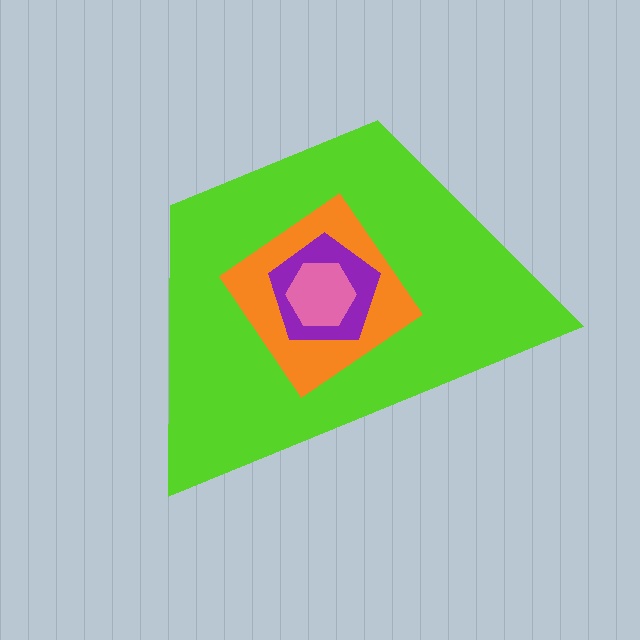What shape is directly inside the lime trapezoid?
The orange diamond.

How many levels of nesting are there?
4.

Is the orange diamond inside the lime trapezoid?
Yes.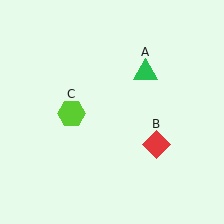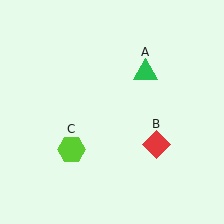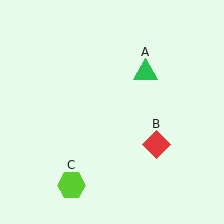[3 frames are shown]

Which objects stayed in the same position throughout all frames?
Green triangle (object A) and red diamond (object B) remained stationary.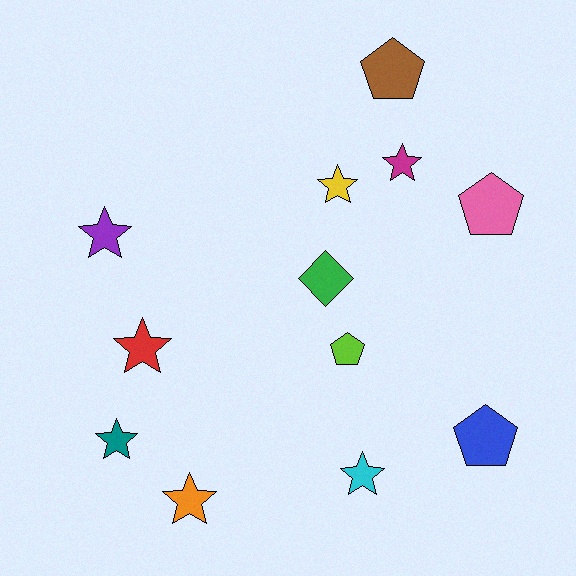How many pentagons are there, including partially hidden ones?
There are 4 pentagons.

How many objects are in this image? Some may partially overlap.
There are 12 objects.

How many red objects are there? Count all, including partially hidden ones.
There is 1 red object.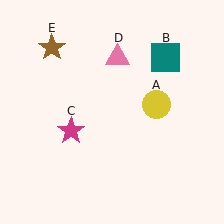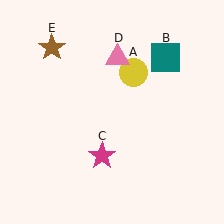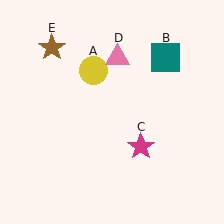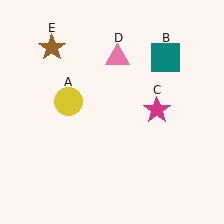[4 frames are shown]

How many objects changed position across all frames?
2 objects changed position: yellow circle (object A), magenta star (object C).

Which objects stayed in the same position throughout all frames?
Teal square (object B) and pink triangle (object D) and brown star (object E) remained stationary.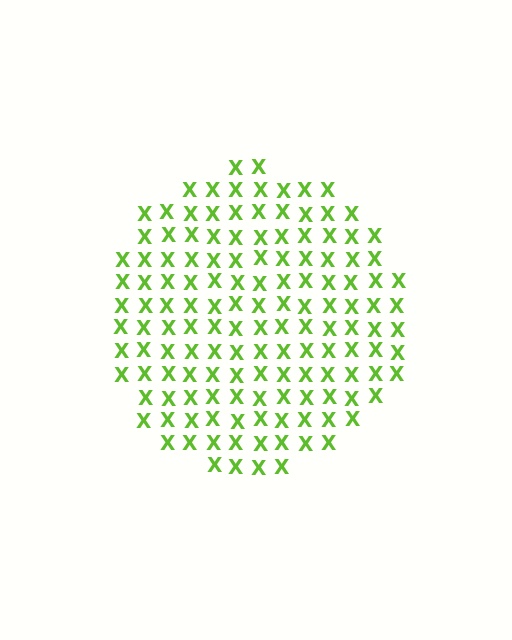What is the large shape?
The large shape is a circle.